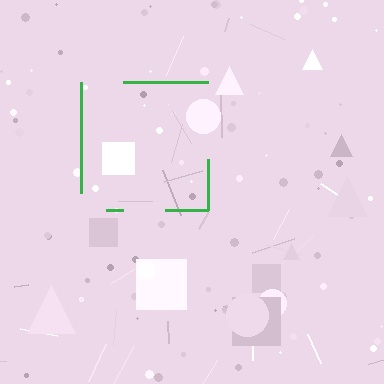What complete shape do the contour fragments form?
The contour fragments form a square.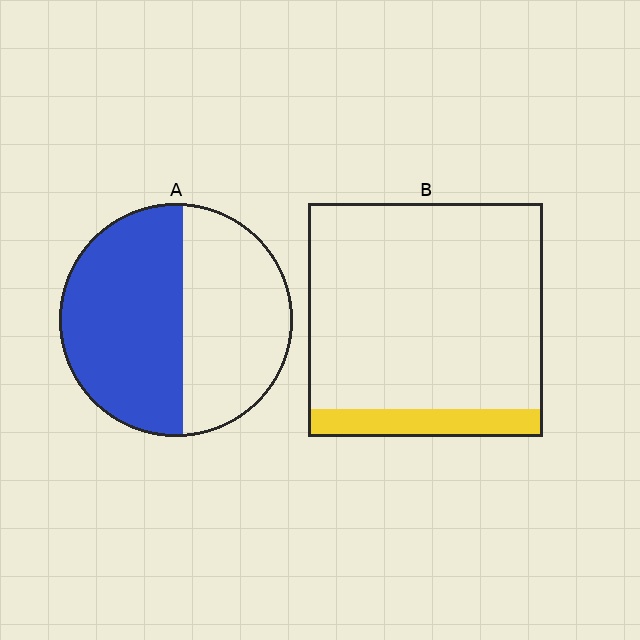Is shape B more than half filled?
No.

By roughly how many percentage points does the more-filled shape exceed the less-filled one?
By roughly 40 percentage points (A over B).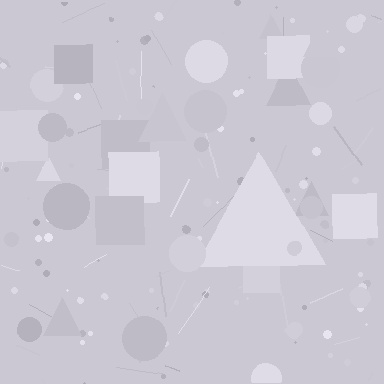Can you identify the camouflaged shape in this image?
The camouflaged shape is a triangle.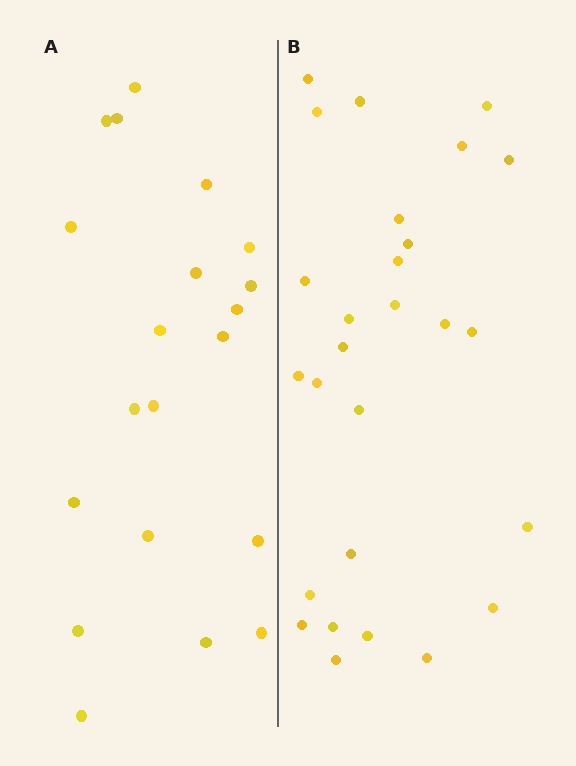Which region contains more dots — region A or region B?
Region B (the right region) has more dots.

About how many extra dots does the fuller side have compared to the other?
Region B has roughly 8 or so more dots than region A.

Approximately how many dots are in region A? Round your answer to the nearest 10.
About 20 dots.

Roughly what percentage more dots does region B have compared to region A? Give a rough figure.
About 35% more.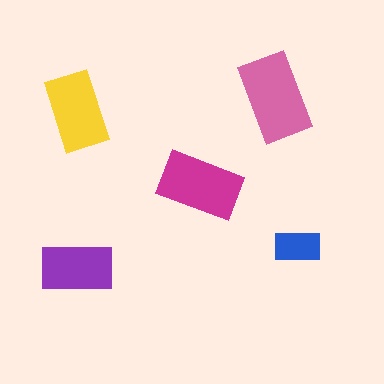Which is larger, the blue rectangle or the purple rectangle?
The purple one.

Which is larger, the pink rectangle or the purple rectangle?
The pink one.